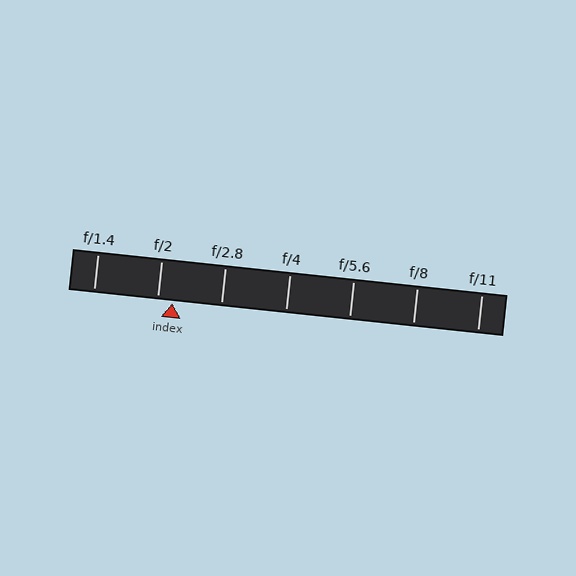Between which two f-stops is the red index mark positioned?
The index mark is between f/2 and f/2.8.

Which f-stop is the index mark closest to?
The index mark is closest to f/2.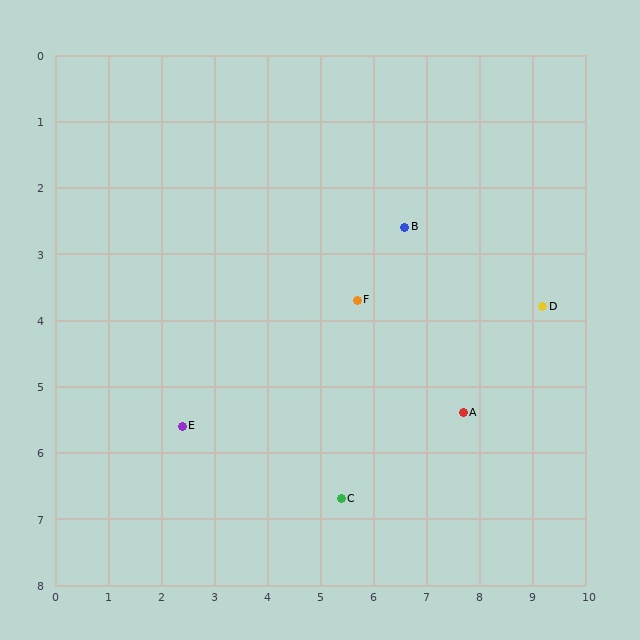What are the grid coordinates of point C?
Point C is at approximately (5.4, 6.7).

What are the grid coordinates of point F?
Point F is at approximately (5.7, 3.7).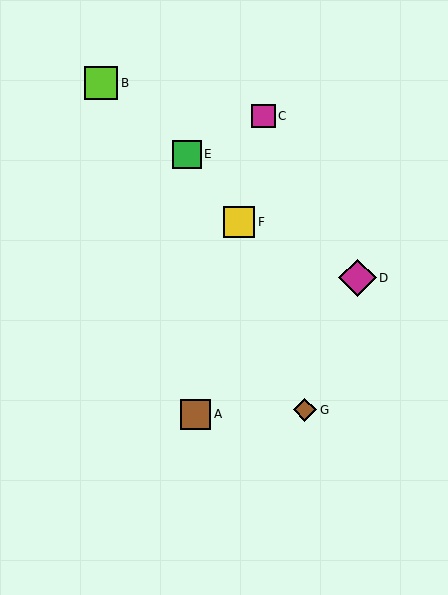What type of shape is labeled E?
Shape E is a green square.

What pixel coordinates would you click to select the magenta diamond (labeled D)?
Click at (358, 278) to select the magenta diamond D.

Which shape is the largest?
The magenta diamond (labeled D) is the largest.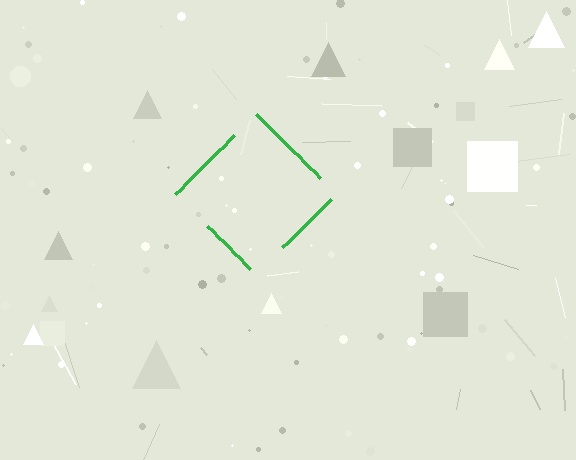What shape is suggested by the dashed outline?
The dashed outline suggests a diamond.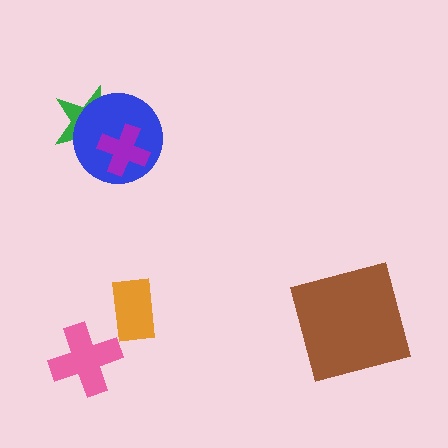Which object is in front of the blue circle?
The purple cross is in front of the blue circle.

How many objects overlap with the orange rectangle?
0 objects overlap with the orange rectangle.